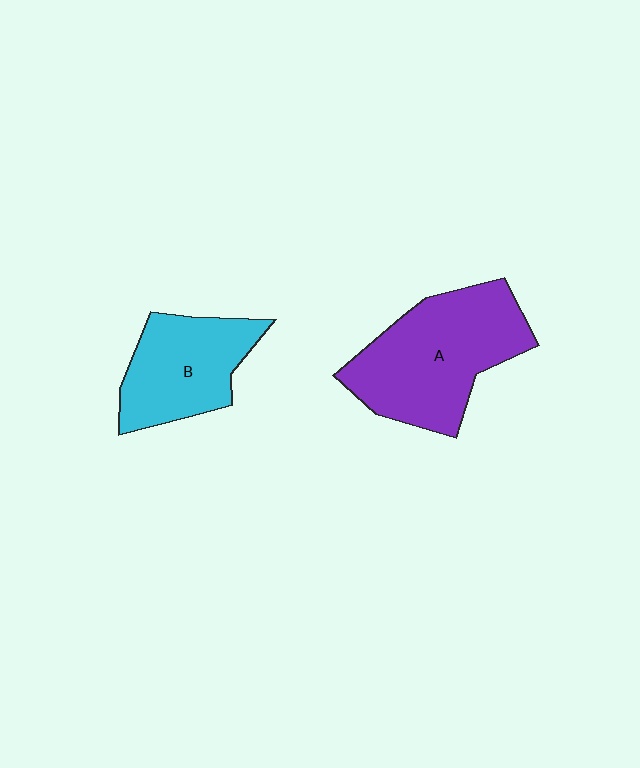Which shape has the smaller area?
Shape B (cyan).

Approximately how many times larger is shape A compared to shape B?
Approximately 1.5 times.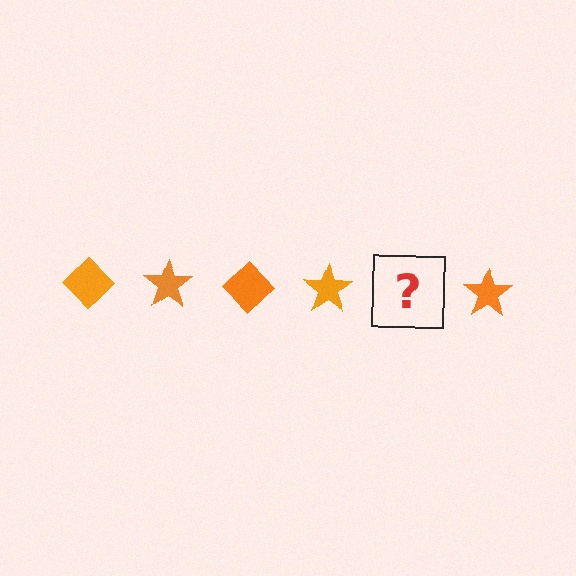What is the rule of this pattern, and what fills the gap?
The rule is that the pattern cycles through diamond, star shapes in orange. The gap should be filled with an orange diamond.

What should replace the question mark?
The question mark should be replaced with an orange diamond.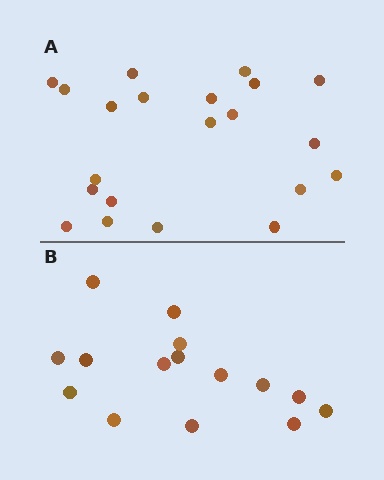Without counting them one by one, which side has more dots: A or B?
Region A (the top region) has more dots.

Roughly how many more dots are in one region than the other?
Region A has about 6 more dots than region B.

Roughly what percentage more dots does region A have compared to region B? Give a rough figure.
About 40% more.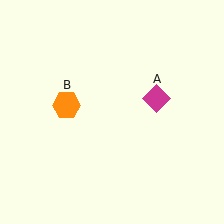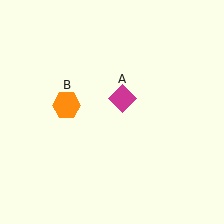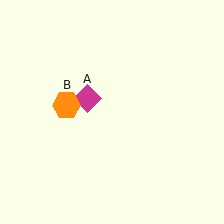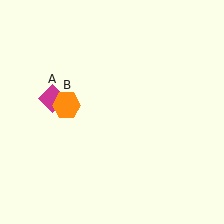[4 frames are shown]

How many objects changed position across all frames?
1 object changed position: magenta diamond (object A).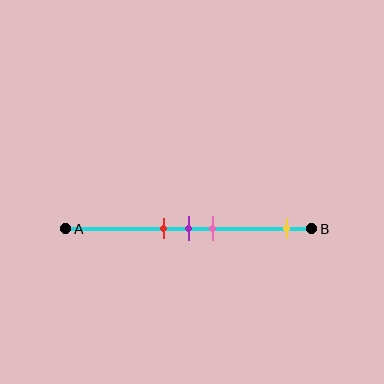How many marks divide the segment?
There are 4 marks dividing the segment.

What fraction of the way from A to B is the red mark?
The red mark is approximately 40% (0.4) of the way from A to B.